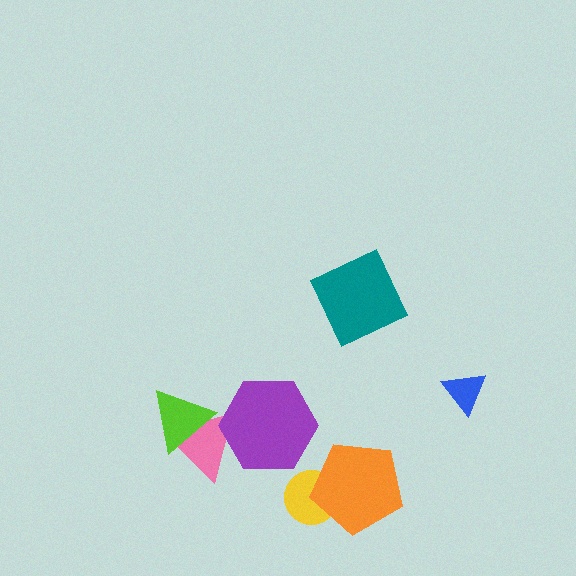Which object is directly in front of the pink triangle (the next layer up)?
The lime triangle is directly in front of the pink triangle.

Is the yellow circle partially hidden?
Yes, it is partially covered by another shape.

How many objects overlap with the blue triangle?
0 objects overlap with the blue triangle.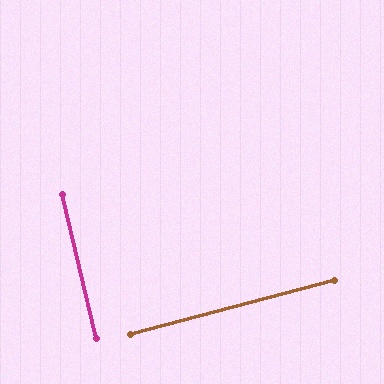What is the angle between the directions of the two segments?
Approximately 88 degrees.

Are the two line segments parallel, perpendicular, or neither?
Perpendicular — they meet at approximately 88°.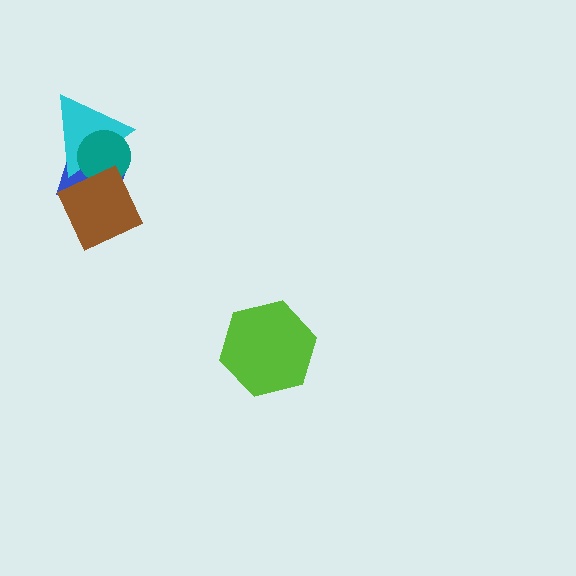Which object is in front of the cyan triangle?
The teal circle is in front of the cyan triangle.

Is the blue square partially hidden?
Yes, it is partially covered by another shape.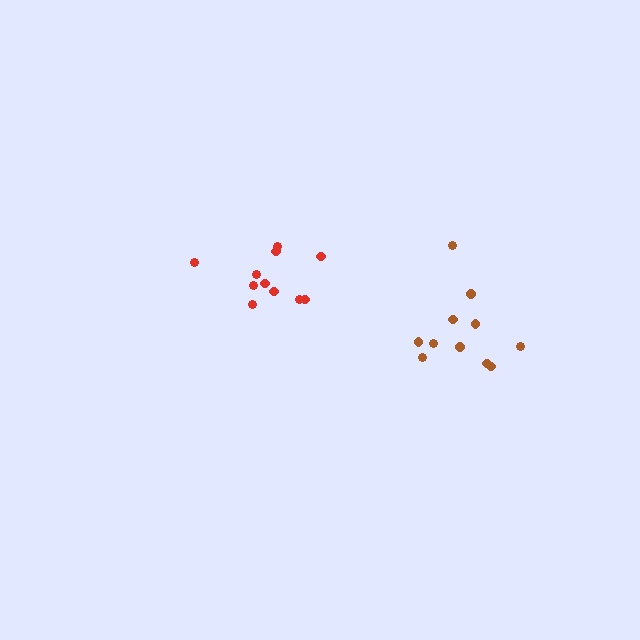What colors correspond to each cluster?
The clusters are colored: brown, red.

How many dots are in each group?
Group 1: 11 dots, Group 2: 11 dots (22 total).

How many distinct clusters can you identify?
There are 2 distinct clusters.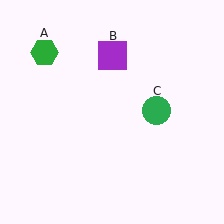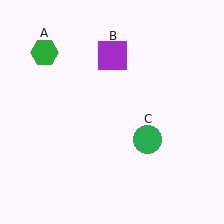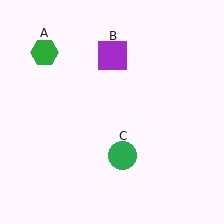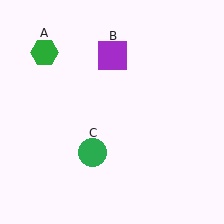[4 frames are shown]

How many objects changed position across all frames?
1 object changed position: green circle (object C).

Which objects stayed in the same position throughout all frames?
Green hexagon (object A) and purple square (object B) remained stationary.